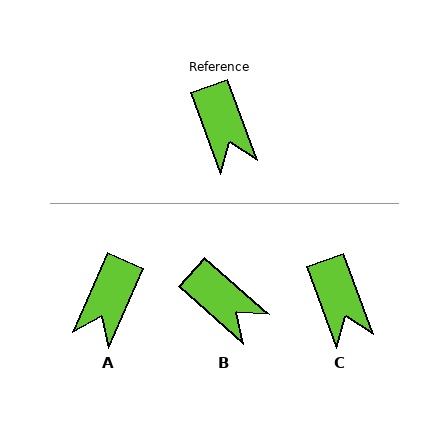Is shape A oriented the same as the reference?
No, it is off by about 43 degrees.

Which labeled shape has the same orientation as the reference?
C.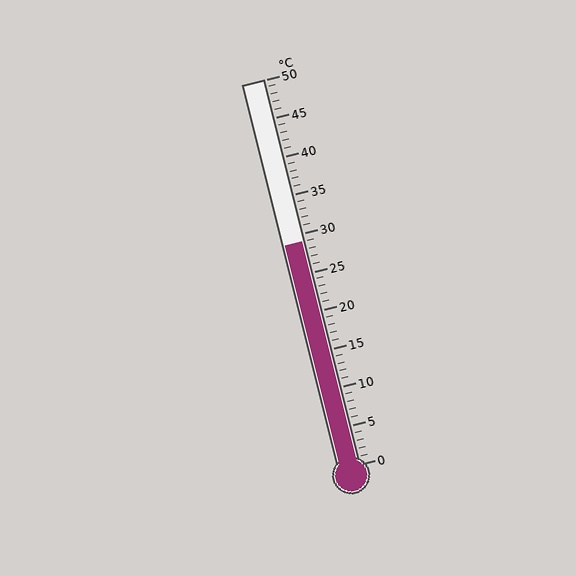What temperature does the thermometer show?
The thermometer shows approximately 29°C.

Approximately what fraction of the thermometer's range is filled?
The thermometer is filled to approximately 60% of its range.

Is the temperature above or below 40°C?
The temperature is below 40°C.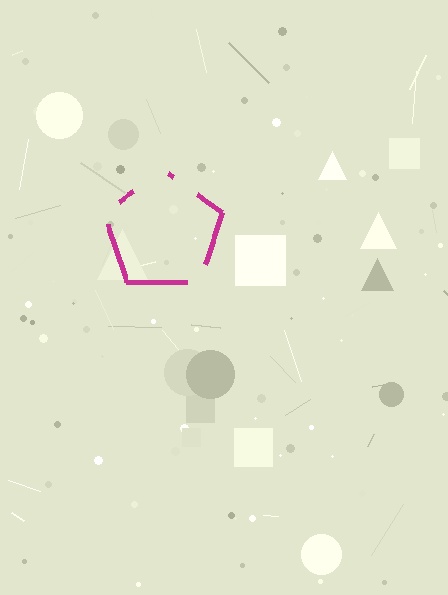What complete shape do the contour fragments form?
The contour fragments form a pentagon.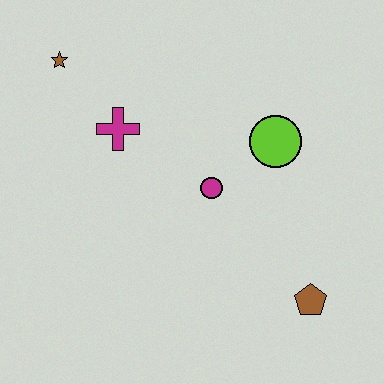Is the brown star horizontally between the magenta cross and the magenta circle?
No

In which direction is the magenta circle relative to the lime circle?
The magenta circle is to the left of the lime circle.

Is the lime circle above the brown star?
No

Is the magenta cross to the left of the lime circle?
Yes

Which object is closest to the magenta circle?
The lime circle is closest to the magenta circle.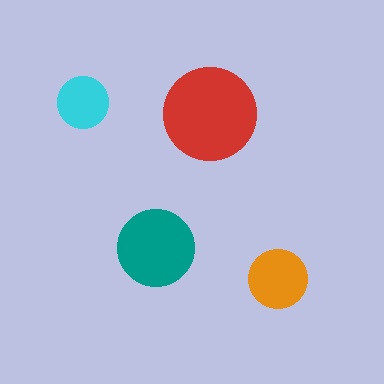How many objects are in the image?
There are 4 objects in the image.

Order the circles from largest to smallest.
the red one, the teal one, the orange one, the cyan one.